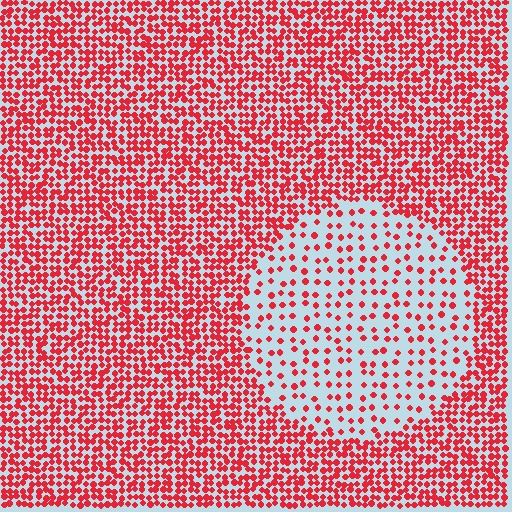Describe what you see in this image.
The image contains small red elements arranged at two different densities. A circle-shaped region is visible where the elements are less densely packed than the surrounding area.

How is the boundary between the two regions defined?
The boundary is defined by a change in element density (approximately 2.7x ratio). All elements are the same color, size, and shape.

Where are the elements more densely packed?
The elements are more densely packed outside the circle boundary.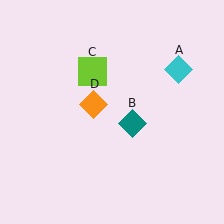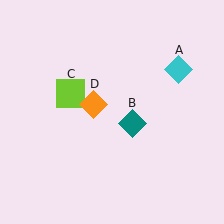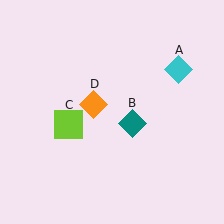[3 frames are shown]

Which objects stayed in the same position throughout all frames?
Cyan diamond (object A) and teal diamond (object B) and orange diamond (object D) remained stationary.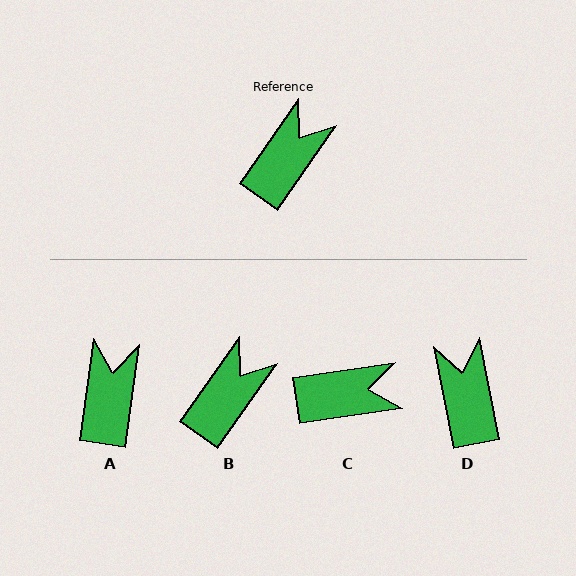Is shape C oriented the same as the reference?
No, it is off by about 46 degrees.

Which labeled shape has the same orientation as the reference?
B.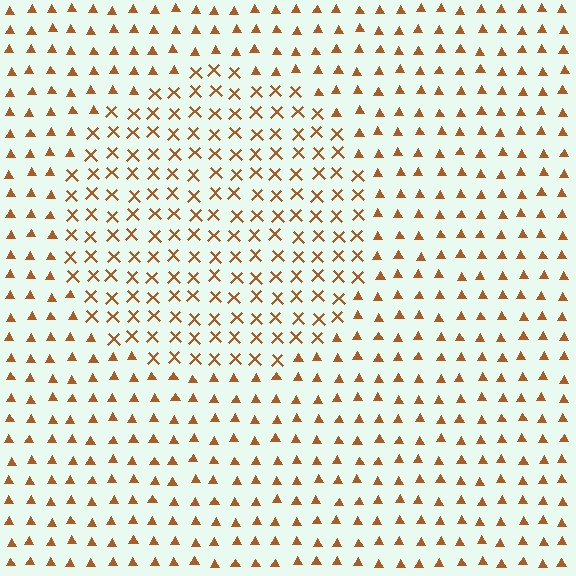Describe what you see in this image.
The image is filled with small brown elements arranged in a uniform grid. A circle-shaped region contains X marks, while the surrounding area contains triangles. The boundary is defined purely by the change in element shape.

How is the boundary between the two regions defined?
The boundary is defined by a change in element shape: X marks inside vs. triangles outside. All elements share the same color and spacing.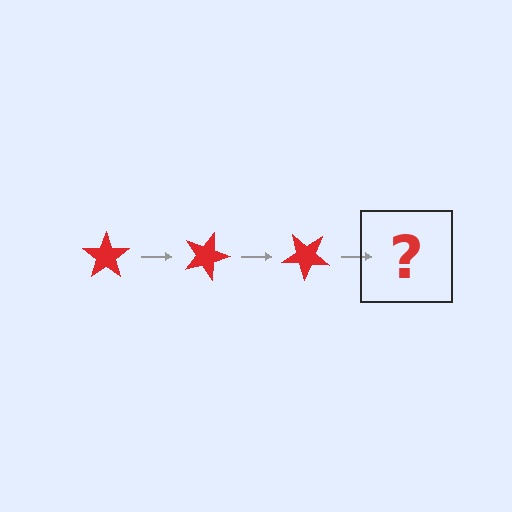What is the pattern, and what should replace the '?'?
The pattern is that the star rotates 20 degrees each step. The '?' should be a red star rotated 60 degrees.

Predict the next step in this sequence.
The next step is a red star rotated 60 degrees.